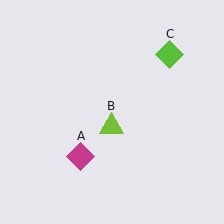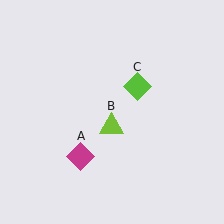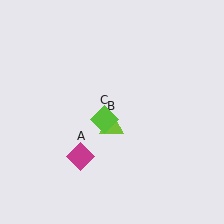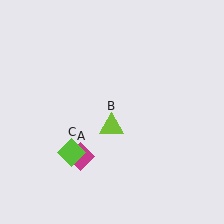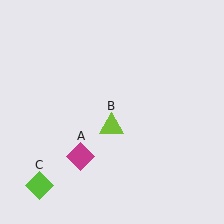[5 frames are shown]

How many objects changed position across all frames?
1 object changed position: lime diamond (object C).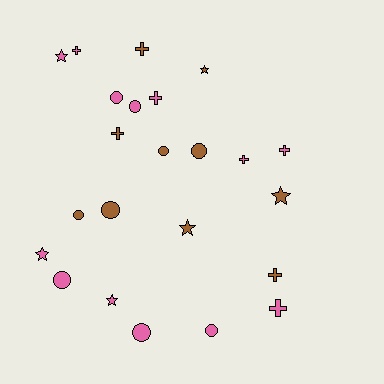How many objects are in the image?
There are 23 objects.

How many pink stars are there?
There are 3 pink stars.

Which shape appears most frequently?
Circle, with 9 objects.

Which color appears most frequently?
Pink, with 13 objects.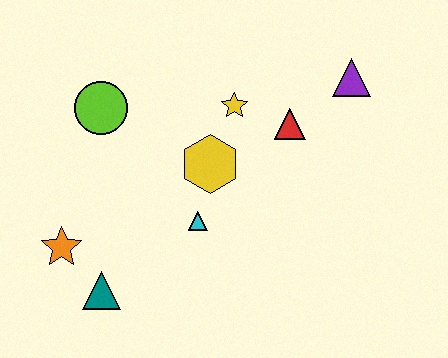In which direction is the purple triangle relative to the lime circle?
The purple triangle is to the right of the lime circle.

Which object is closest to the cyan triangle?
The yellow hexagon is closest to the cyan triangle.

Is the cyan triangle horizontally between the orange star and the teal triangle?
No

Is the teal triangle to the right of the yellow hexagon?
No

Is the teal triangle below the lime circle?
Yes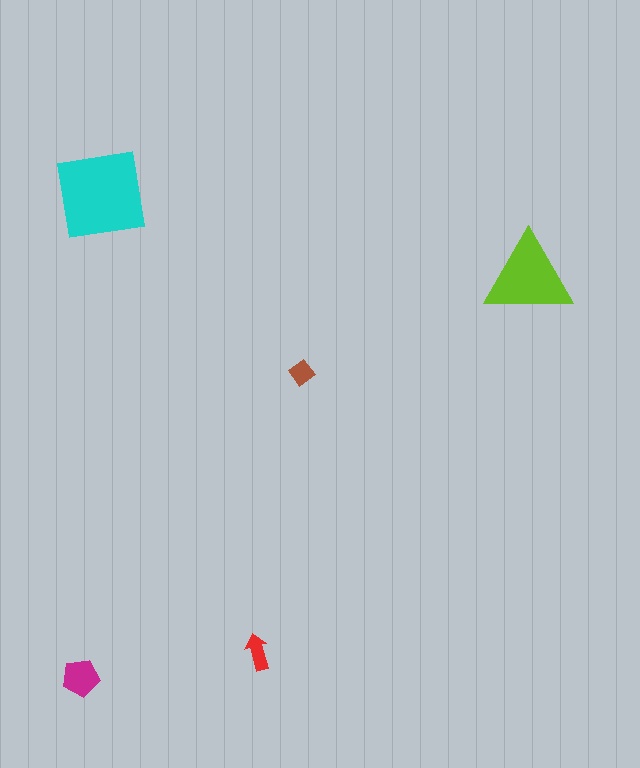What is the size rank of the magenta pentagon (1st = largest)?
3rd.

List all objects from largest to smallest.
The cyan square, the lime triangle, the magenta pentagon, the red arrow, the brown diamond.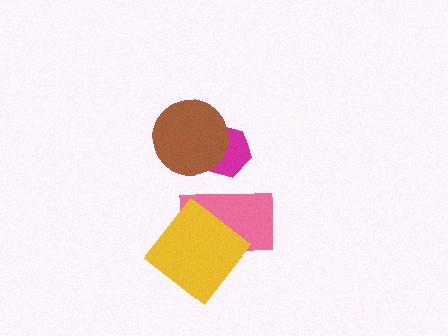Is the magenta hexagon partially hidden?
Yes, it is partially covered by another shape.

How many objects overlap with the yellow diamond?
1 object overlaps with the yellow diamond.